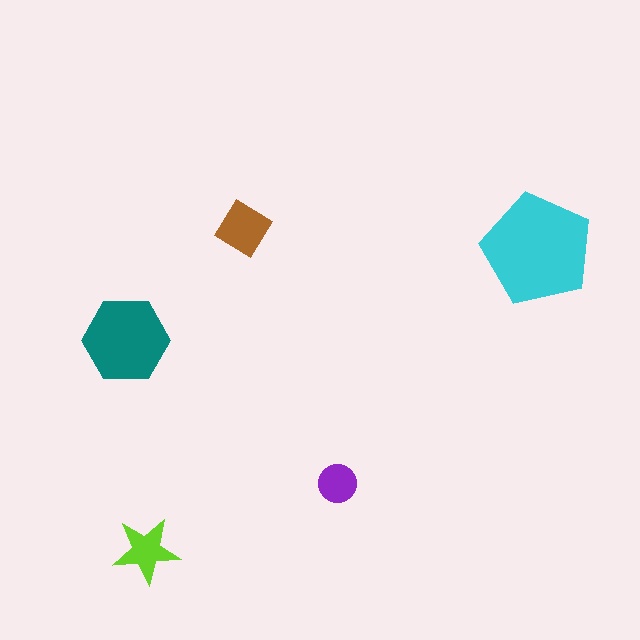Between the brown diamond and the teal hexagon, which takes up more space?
The teal hexagon.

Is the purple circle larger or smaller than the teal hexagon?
Smaller.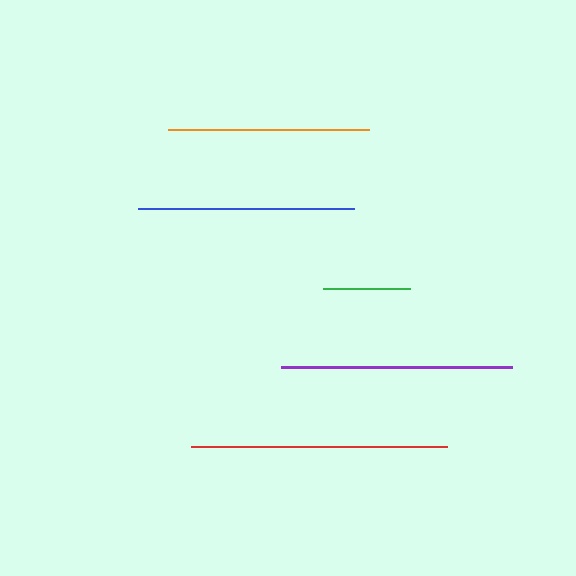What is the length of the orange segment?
The orange segment is approximately 201 pixels long.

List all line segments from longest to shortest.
From longest to shortest: red, purple, blue, orange, green.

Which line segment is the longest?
The red line is the longest at approximately 256 pixels.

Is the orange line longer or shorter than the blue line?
The blue line is longer than the orange line.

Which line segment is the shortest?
The green line is the shortest at approximately 87 pixels.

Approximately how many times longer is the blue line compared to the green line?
The blue line is approximately 2.5 times the length of the green line.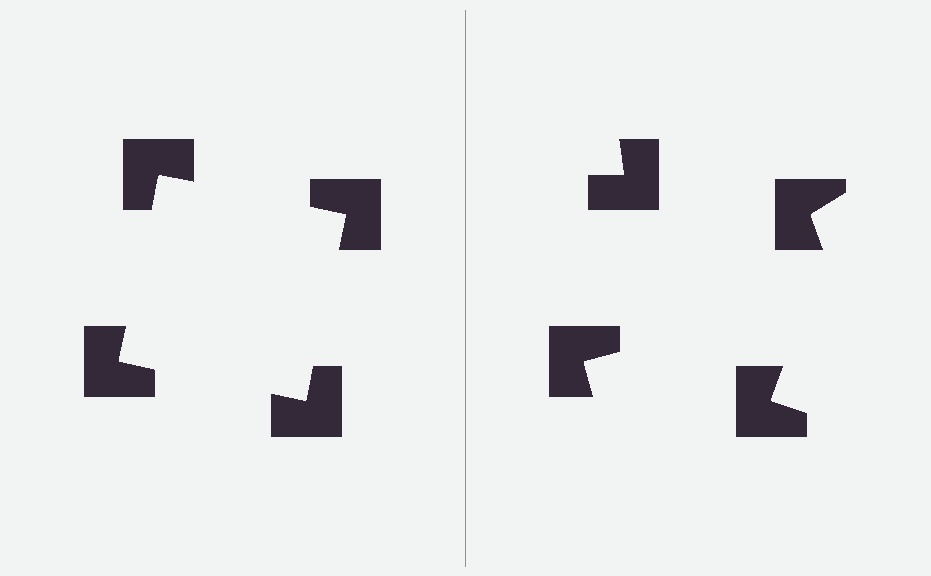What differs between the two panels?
The notched squares are positioned identically on both sides; only the wedge orientations differ. On the left they align to a square; on the right they are misaligned.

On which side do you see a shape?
An illusory square appears on the left side. On the right side the wedge cuts are rotated, so no coherent shape forms.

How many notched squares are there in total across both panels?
8 — 4 on each side.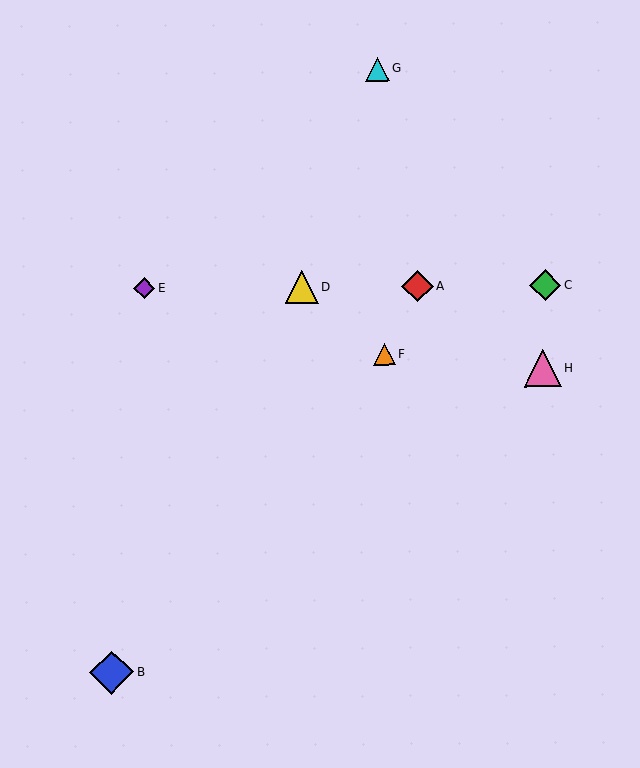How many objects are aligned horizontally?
4 objects (A, C, D, E) are aligned horizontally.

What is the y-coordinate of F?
Object F is at y≈354.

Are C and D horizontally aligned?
Yes, both are at y≈286.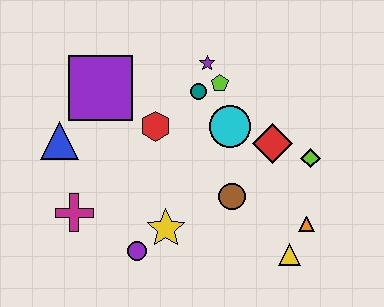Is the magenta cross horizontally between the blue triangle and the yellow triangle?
Yes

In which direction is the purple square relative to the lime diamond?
The purple square is to the left of the lime diamond.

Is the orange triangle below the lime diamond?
Yes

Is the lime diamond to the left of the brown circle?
No